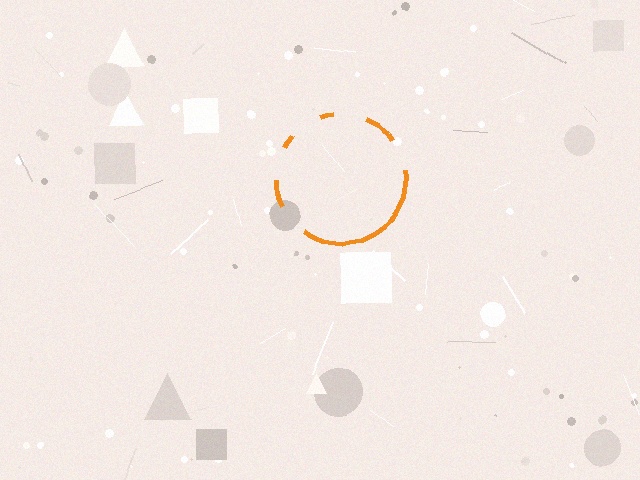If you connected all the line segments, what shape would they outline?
They would outline a circle.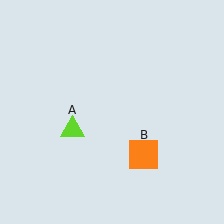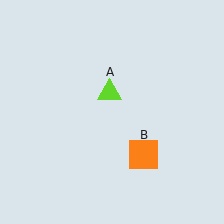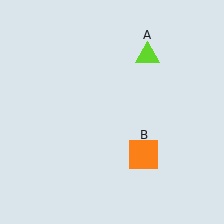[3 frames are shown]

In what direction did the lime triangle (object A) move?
The lime triangle (object A) moved up and to the right.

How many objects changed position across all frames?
1 object changed position: lime triangle (object A).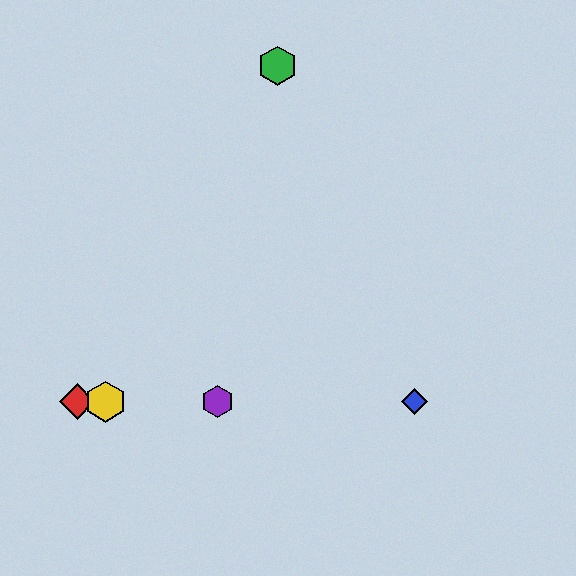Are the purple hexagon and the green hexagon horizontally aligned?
No, the purple hexagon is at y≈402 and the green hexagon is at y≈66.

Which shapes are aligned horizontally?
The red diamond, the blue diamond, the yellow hexagon, the purple hexagon are aligned horizontally.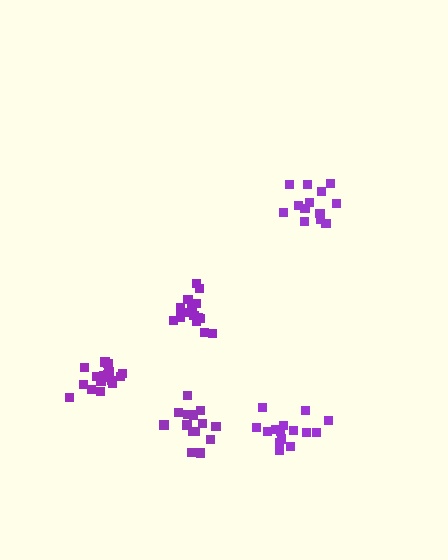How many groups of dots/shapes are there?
There are 5 groups.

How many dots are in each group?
Group 1: 13 dots, Group 2: 16 dots, Group 3: 15 dots, Group 4: 14 dots, Group 5: 17 dots (75 total).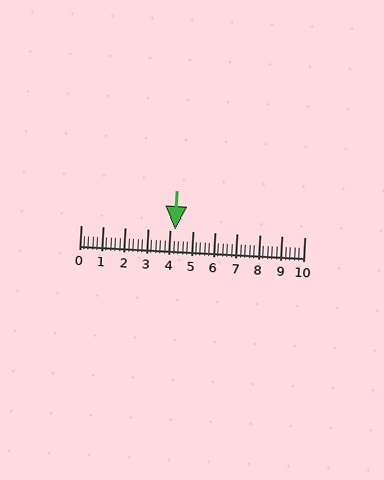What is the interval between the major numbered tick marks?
The major tick marks are spaced 1 units apart.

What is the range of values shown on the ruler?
The ruler shows values from 0 to 10.